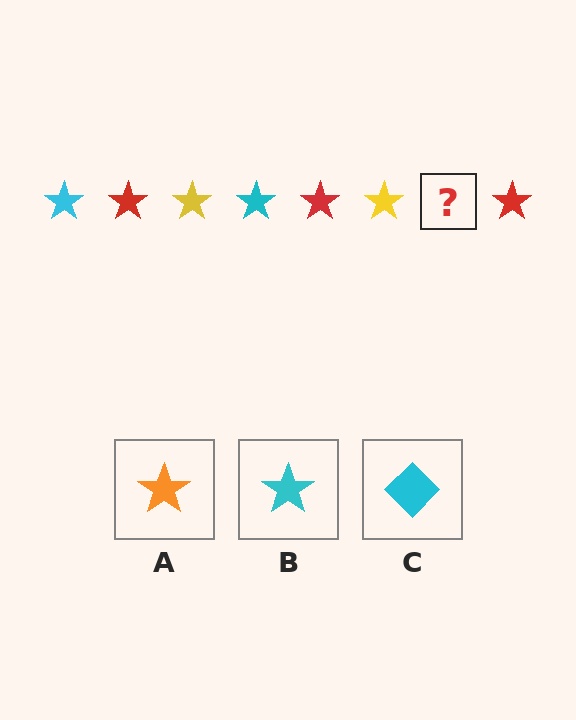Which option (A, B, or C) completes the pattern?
B.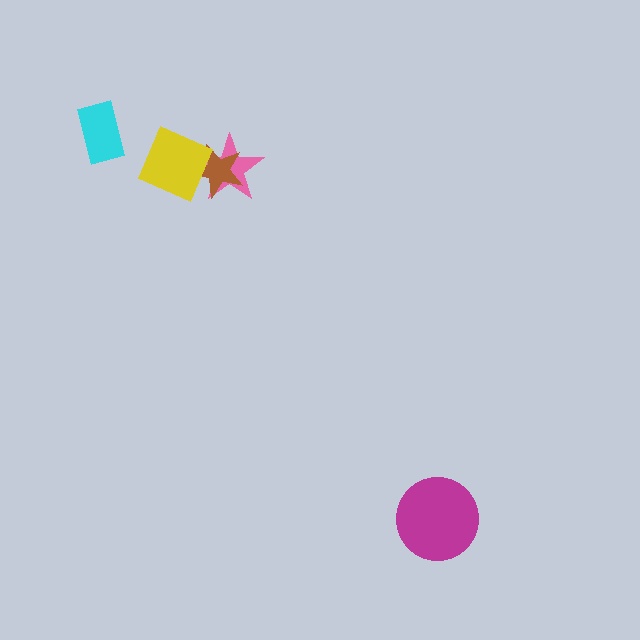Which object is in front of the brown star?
The yellow diamond is in front of the brown star.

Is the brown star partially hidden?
Yes, it is partially covered by another shape.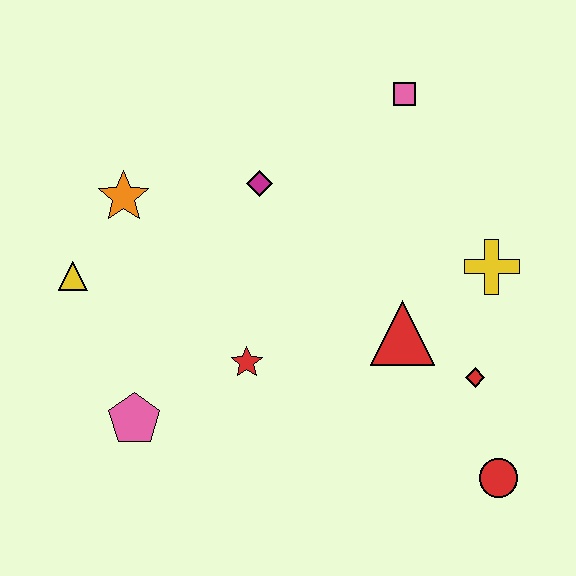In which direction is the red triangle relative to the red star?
The red triangle is to the right of the red star.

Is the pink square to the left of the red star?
No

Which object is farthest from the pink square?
The pink pentagon is farthest from the pink square.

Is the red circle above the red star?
No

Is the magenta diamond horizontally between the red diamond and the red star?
Yes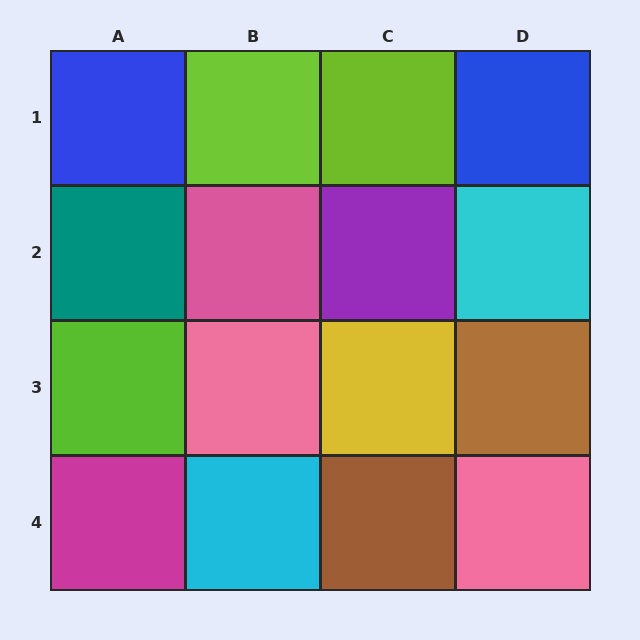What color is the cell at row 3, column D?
Brown.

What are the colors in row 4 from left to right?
Magenta, cyan, brown, pink.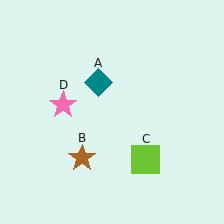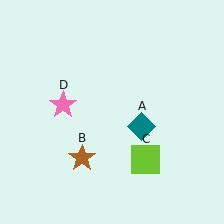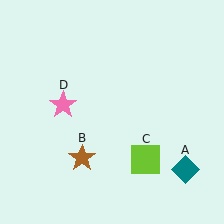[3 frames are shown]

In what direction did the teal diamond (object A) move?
The teal diamond (object A) moved down and to the right.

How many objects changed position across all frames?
1 object changed position: teal diamond (object A).